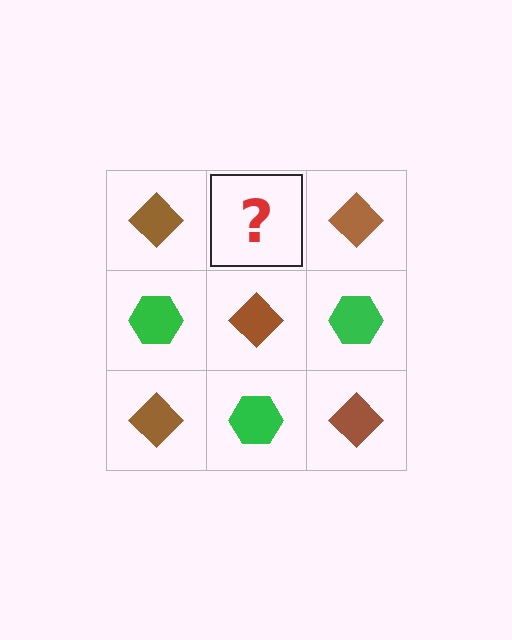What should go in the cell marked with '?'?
The missing cell should contain a green hexagon.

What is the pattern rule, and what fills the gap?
The rule is that it alternates brown diamond and green hexagon in a checkerboard pattern. The gap should be filled with a green hexagon.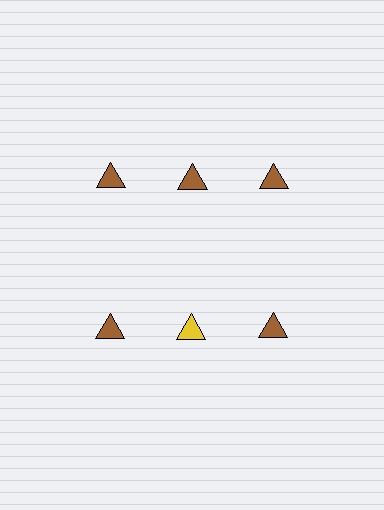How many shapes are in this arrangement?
There are 6 shapes arranged in a grid pattern.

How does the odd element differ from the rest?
It has a different color: yellow instead of brown.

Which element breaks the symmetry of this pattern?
The yellow triangle in the second row, second from left column breaks the symmetry. All other shapes are brown triangles.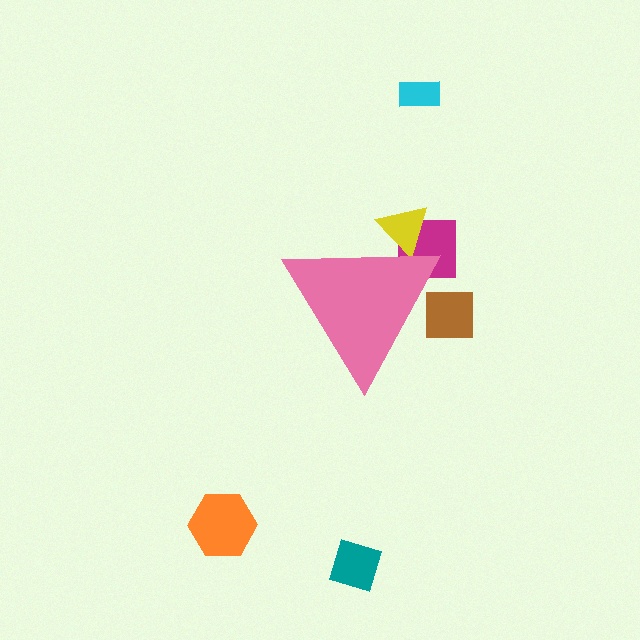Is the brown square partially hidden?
Yes, the brown square is partially hidden behind the pink triangle.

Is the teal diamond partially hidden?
No, the teal diamond is fully visible.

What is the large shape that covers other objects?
A pink triangle.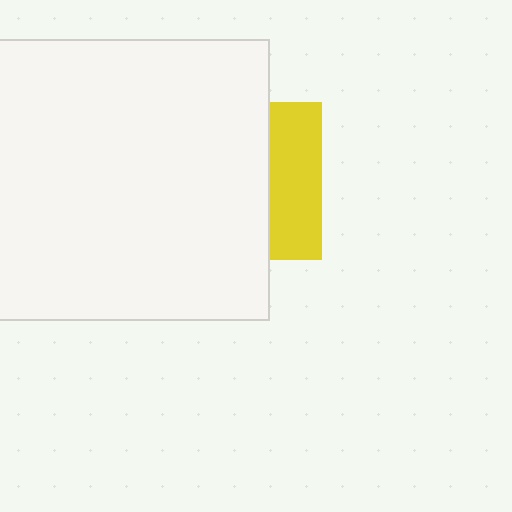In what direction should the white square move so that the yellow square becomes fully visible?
The white square should move left. That is the shortest direction to clear the overlap and leave the yellow square fully visible.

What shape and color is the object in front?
The object in front is a white square.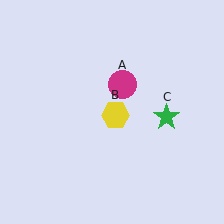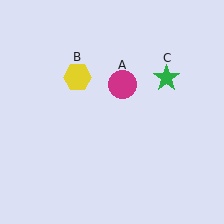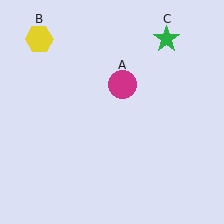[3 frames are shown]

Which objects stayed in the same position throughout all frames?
Magenta circle (object A) remained stationary.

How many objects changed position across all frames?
2 objects changed position: yellow hexagon (object B), green star (object C).